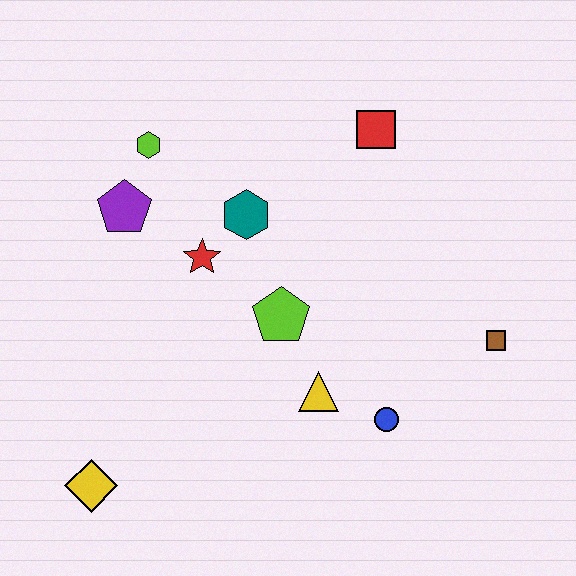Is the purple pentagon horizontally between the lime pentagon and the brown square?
No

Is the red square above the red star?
Yes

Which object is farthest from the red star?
The brown square is farthest from the red star.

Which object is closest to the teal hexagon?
The red star is closest to the teal hexagon.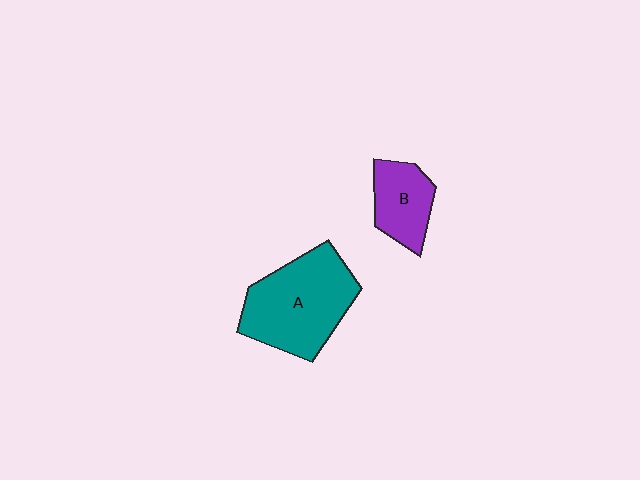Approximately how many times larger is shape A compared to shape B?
Approximately 2.0 times.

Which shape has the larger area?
Shape A (teal).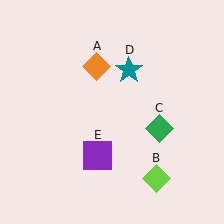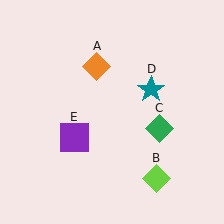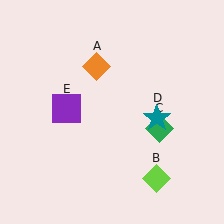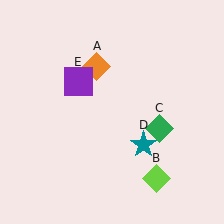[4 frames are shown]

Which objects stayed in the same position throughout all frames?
Orange diamond (object A) and lime diamond (object B) and green diamond (object C) remained stationary.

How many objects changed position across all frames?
2 objects changed position: teal star (object D), purple square (object E).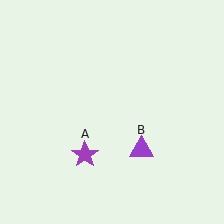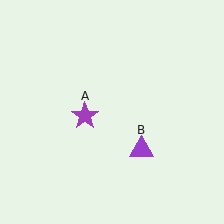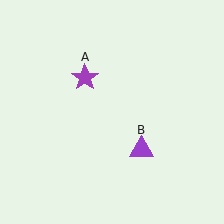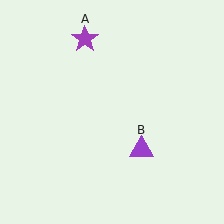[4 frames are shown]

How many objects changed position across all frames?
1 object changed position: purple star (object A).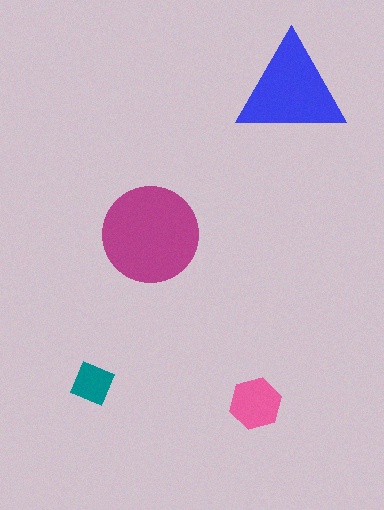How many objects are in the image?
There are 4 objects in the image.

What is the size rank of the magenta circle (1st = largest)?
1st.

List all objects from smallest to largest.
The teal diamond, the pink hexagon, the blue triangle, the magenta circle.